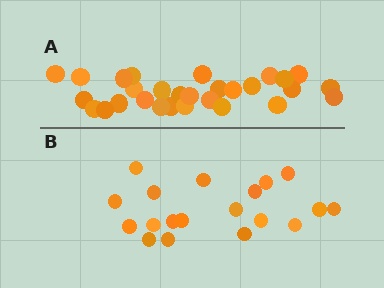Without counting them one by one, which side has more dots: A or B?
Region A (the top region) has more dots.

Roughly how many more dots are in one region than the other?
Region A has roughly 10 or so more dots than region B.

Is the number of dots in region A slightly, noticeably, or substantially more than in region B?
Region A has substantially more. The ratio is roughly 1.5 to 1.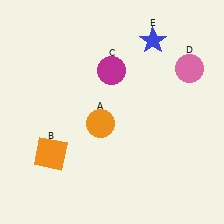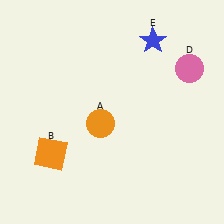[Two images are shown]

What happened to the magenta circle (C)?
The magenta circle (C) was removed in Image 2. It was in the top-left area of Image 1.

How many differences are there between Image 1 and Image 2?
There is 1 difference between the two images.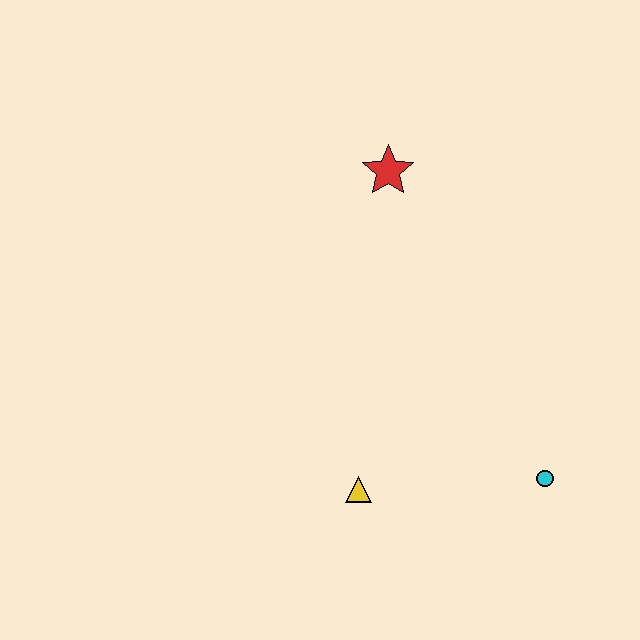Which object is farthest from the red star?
The cyan circle is farthest from the red star.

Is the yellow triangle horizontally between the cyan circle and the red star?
No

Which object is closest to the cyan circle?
The yellow triangle is closest to the cyan circle.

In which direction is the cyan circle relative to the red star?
The cyan circle is below the red star.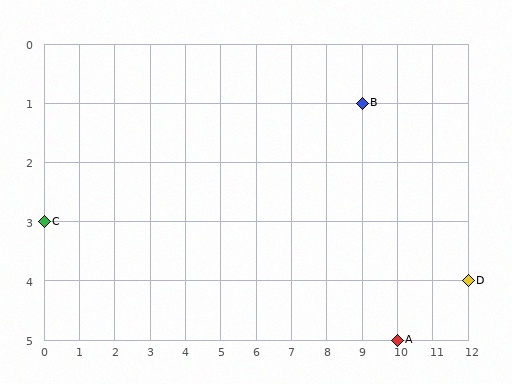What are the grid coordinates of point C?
Point C is at grid coordinates (0, 3).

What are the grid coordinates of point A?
Point A is at grid coordinates (10, 5).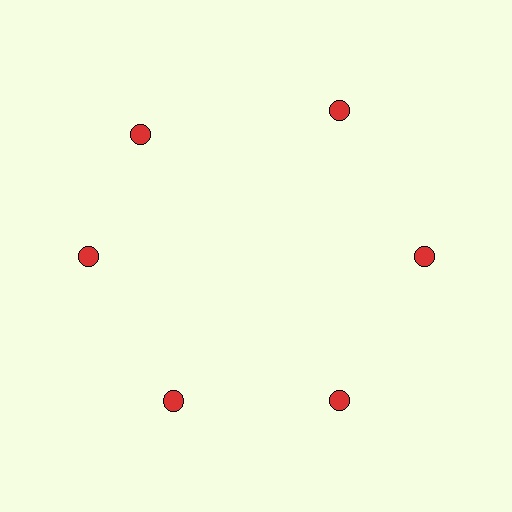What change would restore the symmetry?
The symmetry would be restored by rotating it back into even spacing with its neighbors so that all 6 circles sit at equal angles and equal distance from the center.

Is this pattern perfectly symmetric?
No. The 6 red circles are arranged in a ring, but one element near the 11 o'clock position is rotated out of alignment along the ring, breaking the 6-fold rotational symmetry.